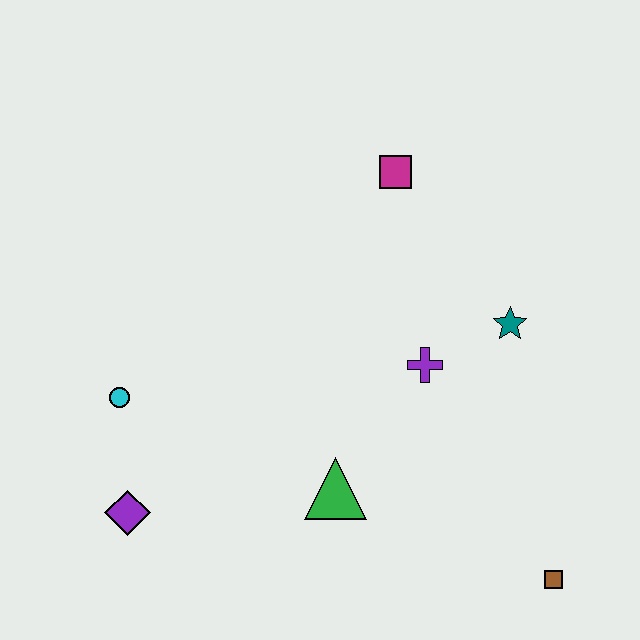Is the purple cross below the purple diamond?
No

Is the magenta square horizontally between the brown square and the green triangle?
Yes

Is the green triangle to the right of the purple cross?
No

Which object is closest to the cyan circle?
The purple diamond is closest to the cyan circle.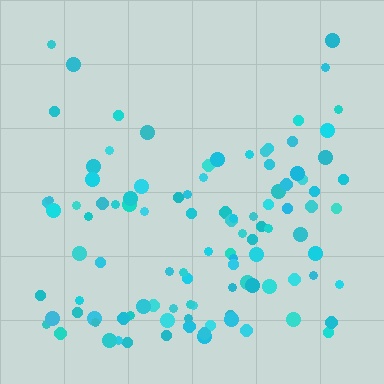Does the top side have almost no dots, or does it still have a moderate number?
Still a moderate number, just noticeably fewer than the bottom.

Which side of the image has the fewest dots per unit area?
The top.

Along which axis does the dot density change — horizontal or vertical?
Vertical.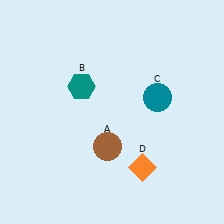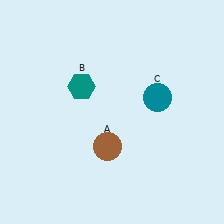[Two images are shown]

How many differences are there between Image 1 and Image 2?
There is 1 difference between the two images.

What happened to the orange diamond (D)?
The orange diamond (D) was removed in Image 2. It was in the bottom-right area of Image 1.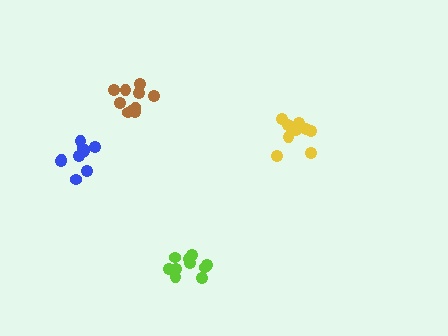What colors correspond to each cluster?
The clusters are colored: blue, lime, yellow, brown.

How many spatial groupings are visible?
There are 4 spatial groupings.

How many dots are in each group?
Group 1: 9 dots, Group 2: 10 dots, Group 3: 9 dots, Group 4: 10 dots (38 total).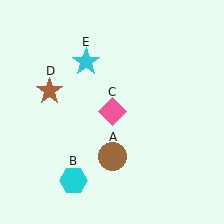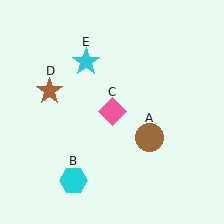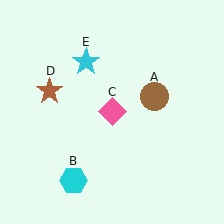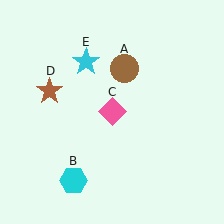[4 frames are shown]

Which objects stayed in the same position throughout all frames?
Cyan hexagon (object B) and pink diamond (object C) and brown star (object D) and cyan star (object E) remained stationary.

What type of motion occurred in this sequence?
The brown circle (object A) rotated counterclockwise around the center of the scene.